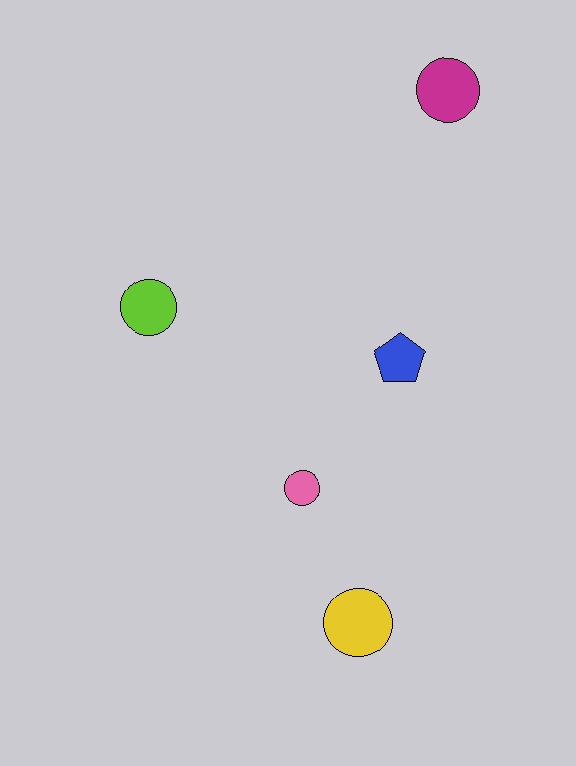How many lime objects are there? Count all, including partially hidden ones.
There is 1 lime object.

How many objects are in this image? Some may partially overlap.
There are 5 objects.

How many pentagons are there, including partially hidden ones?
There is 1 pentagon.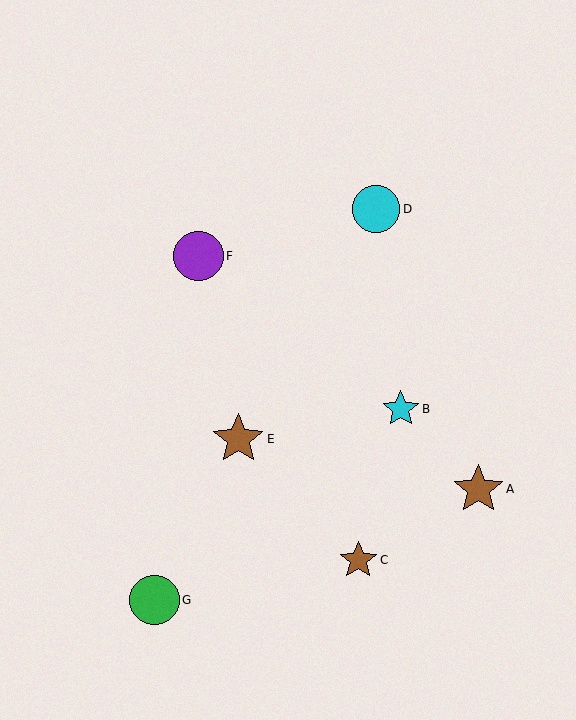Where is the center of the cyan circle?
The center of the cyan circle is at (376, 209).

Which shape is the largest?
The brown star (labeled E) is the largest.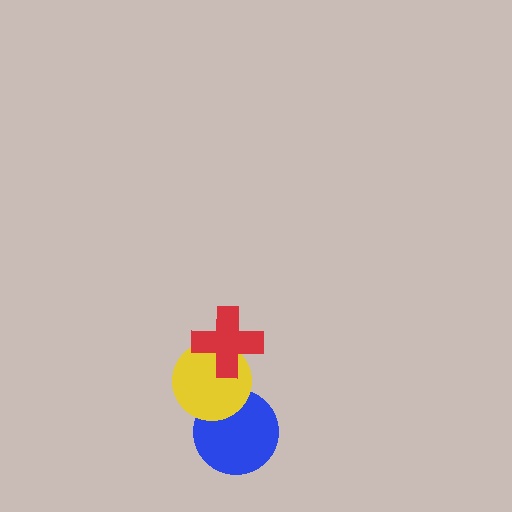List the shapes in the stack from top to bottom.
From top to bottom: the red cross, the yellow circle, the blue circle.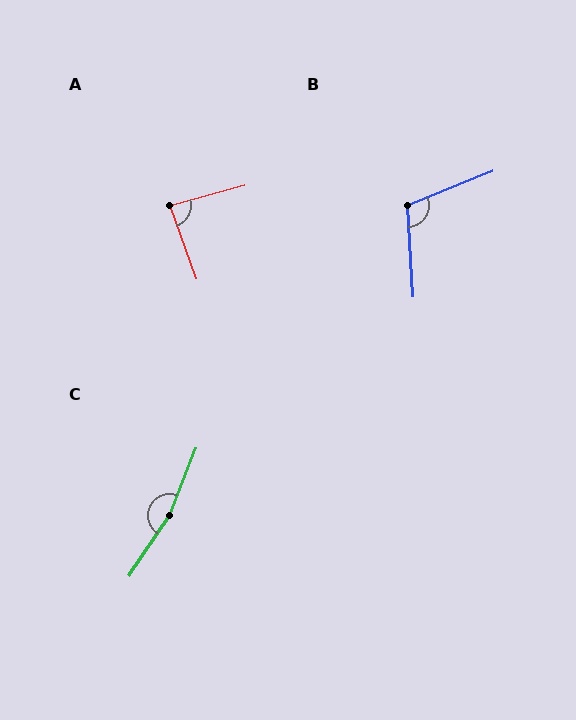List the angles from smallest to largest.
A (86°), B (109°), C (167°).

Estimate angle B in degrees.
Approximately 109 degrees.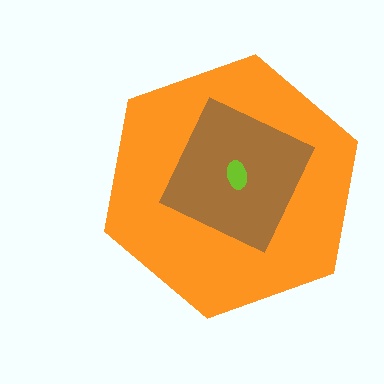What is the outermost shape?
The orange hexagon.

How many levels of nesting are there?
3.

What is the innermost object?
The lime ellipse.